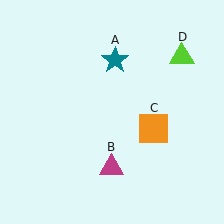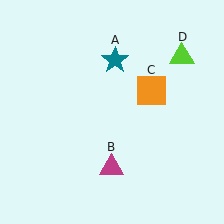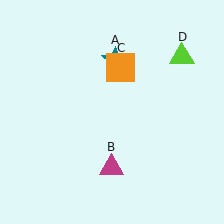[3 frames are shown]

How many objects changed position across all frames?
1 object changed position: orange square (object C).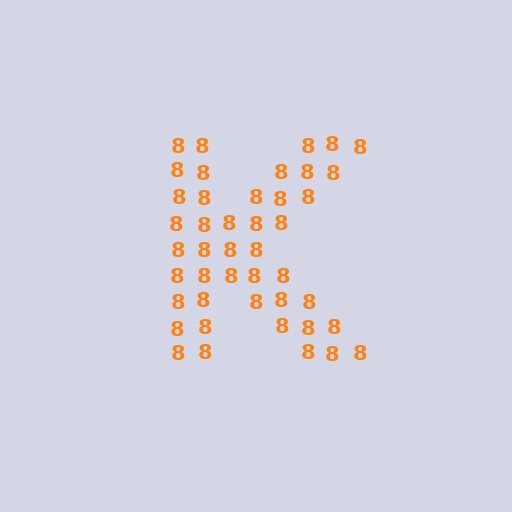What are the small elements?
The small elements are digit 8's.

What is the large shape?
The large shape is the letter K.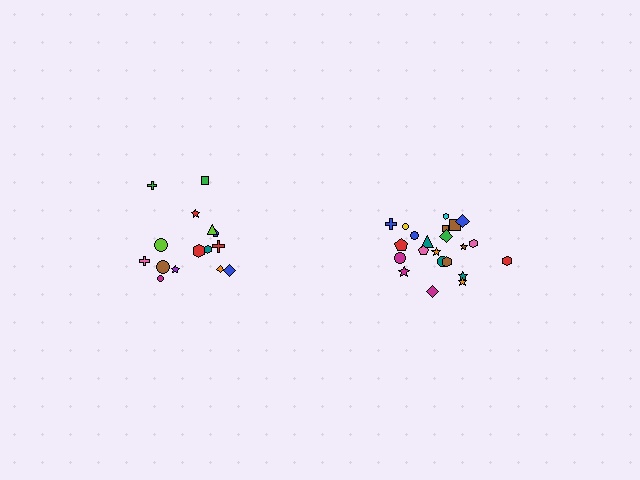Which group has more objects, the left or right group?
The right group.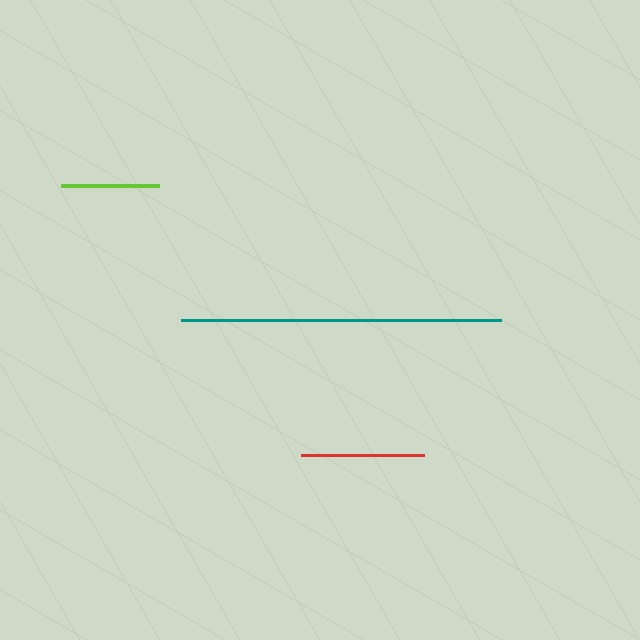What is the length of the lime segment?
The lime segment is approximately 98 pixels long.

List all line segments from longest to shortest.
From longest to shortest: teal, red, lime.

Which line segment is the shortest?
The lime line is the shortest at approximately 98 pixels.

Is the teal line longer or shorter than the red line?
The teal line is longer than the red line.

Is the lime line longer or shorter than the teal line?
The teal line is longer than the lime line.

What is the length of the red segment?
The red segment is approximately 123 pixels long.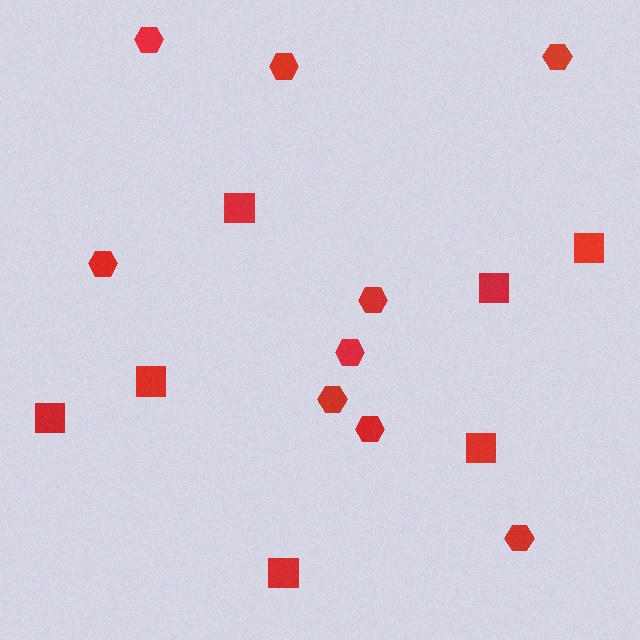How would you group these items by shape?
There are 2 groups: one group of hexagons (9) and one group of squares (7).